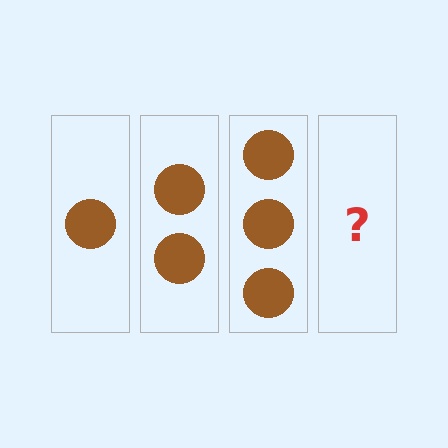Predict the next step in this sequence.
The next step is 4 circles.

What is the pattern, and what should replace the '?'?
The pattern is that each step adds one more circle. The '?' should be 4 circles.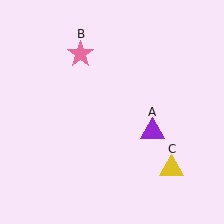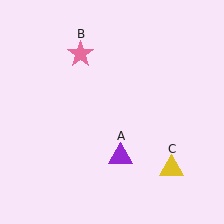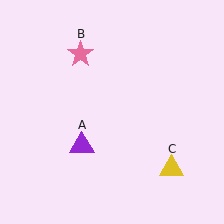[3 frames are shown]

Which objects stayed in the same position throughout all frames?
Pink star (object B) and yellow triangle (object C) remained stationary.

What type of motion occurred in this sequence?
The purple triangle (object A) rotated clockwise around the center of the scene.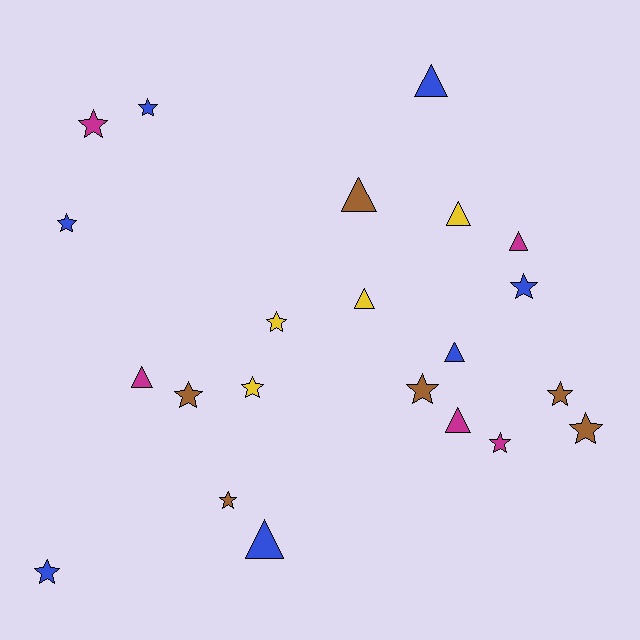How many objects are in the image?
There are 22 objects.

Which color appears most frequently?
Blue, with 7 objects.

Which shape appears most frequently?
Star, with 13 objects.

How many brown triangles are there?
There is 1 brown triangle.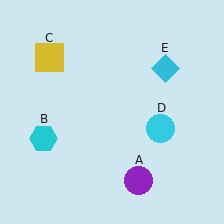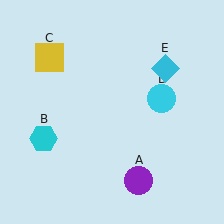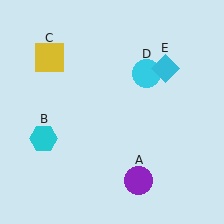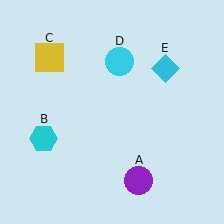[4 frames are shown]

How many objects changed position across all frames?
1 object changed position: cyan circle (object D).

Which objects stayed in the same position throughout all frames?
Purple circle (object A) and cyan hexagon (object B) and yellow square (object C) and cyan diamond (object E) remained stationary.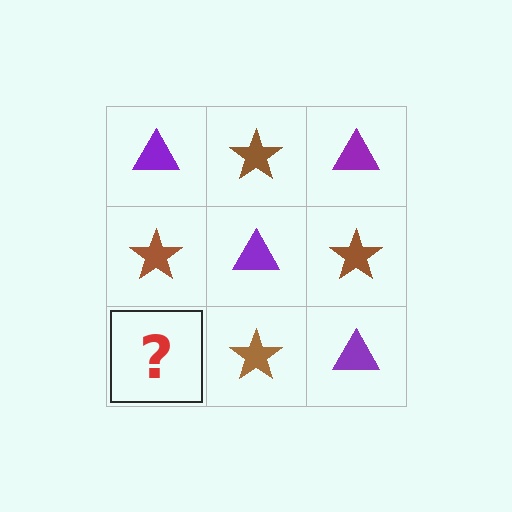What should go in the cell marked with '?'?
The missing cell should contain a purple triangle.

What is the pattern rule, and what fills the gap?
The rule is that it alternates purple triangle and brown star in a checkerboard pattern. The gap should be filled with a purple triangle.